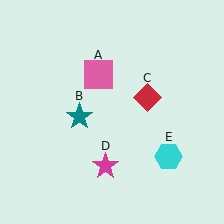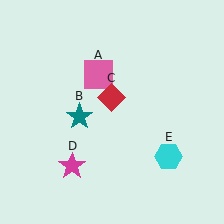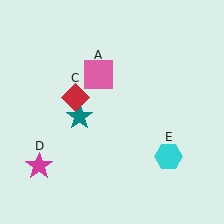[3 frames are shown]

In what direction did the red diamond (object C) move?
The red diamond (object C) moved left.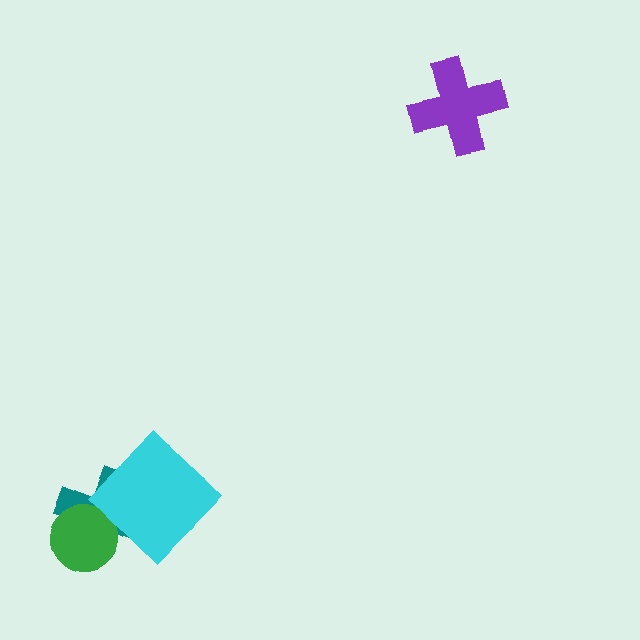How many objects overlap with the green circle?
1 object overlaps with the green circle.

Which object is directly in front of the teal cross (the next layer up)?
The green circle is directly in front of the teal cross.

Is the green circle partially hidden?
No, no other shape covers it.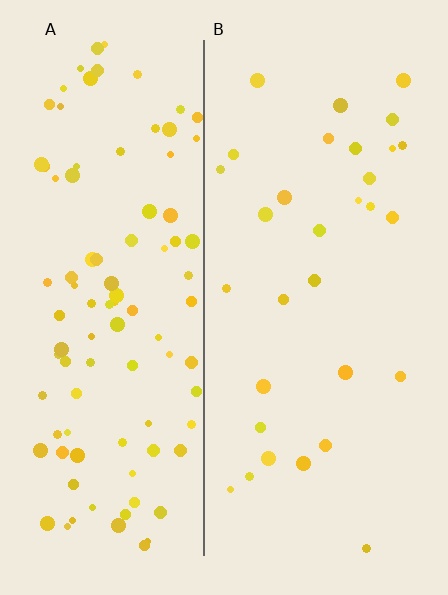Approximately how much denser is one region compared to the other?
Approximately 3.2× — region A over region B.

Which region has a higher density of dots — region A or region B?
A (the left).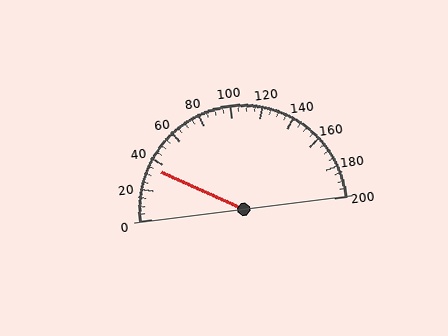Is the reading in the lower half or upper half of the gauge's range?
The reading is in the lower half of the range (0 to 200).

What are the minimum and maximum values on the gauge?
The gauge ranges from 0 to 200.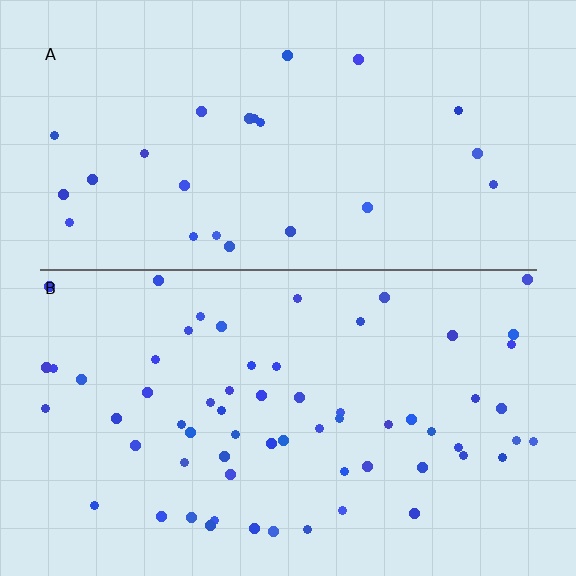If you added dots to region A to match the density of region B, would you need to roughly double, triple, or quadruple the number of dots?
Approximately triple.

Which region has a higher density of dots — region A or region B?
B (the bottom).